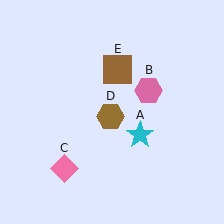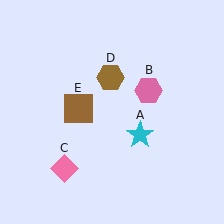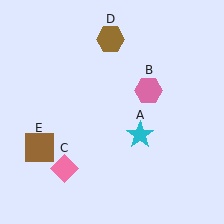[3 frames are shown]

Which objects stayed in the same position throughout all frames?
Cyan star (object A) and pink hexagon (object B) and pink diamond (object C) remained stationary.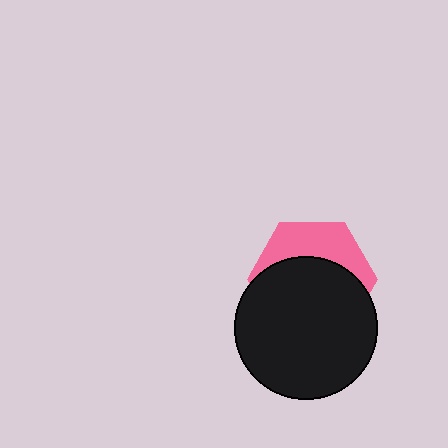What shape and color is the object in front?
The object in front is a black circle.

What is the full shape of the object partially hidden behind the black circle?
The partially hidden object is a pink hexagon.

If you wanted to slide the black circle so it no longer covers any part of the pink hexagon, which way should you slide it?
Slide it down — that is the most direct way to separate the two shapes.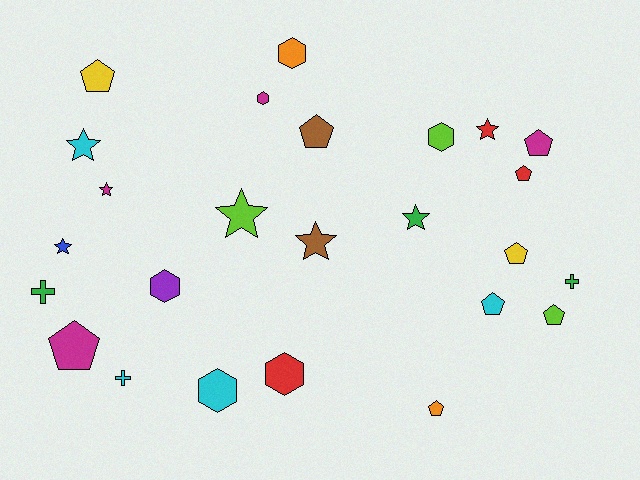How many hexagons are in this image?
There are 6 hexagons.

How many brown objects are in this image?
There are 2 brown objects.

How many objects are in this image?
There are 25 objects.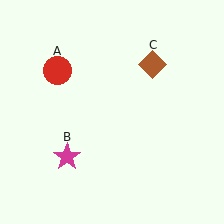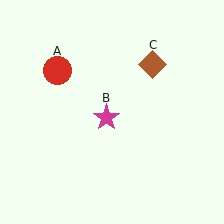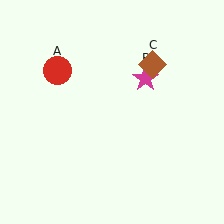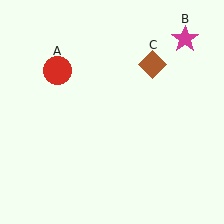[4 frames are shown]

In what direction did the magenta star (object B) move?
The magenta star (object B) moved up and to the right.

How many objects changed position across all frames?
1 object changed position: magenta star (object B).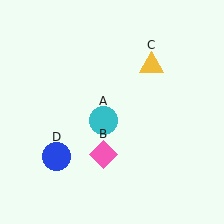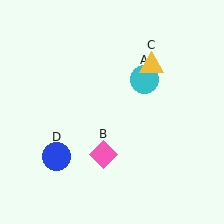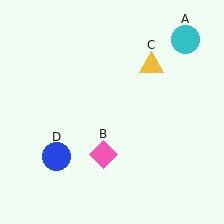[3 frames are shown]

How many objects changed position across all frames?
1 object changed position: cyan circle (object A).